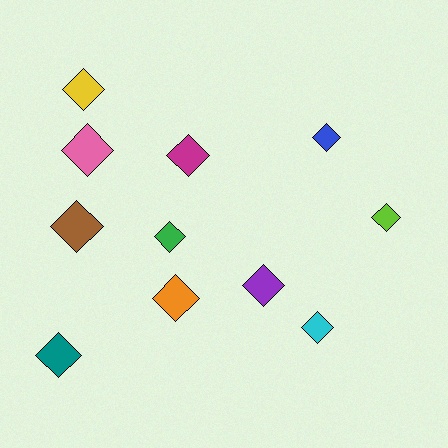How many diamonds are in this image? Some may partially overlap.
There are 11 diamonds.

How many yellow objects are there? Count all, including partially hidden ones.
There is 1 yellow object.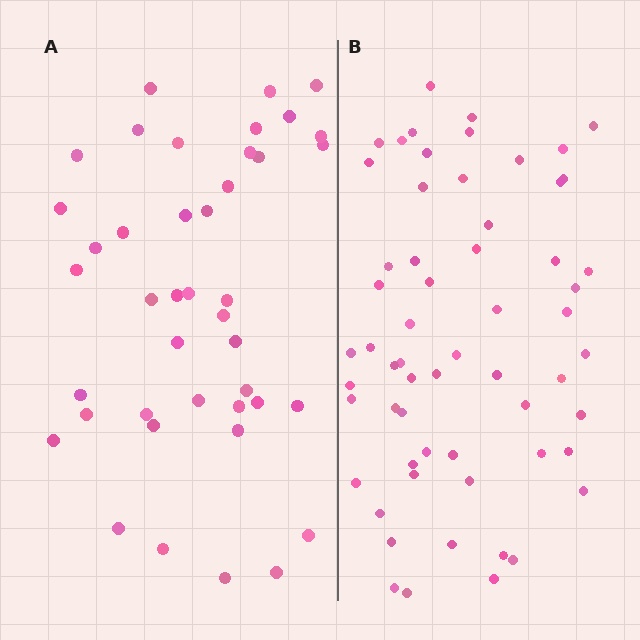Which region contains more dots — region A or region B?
Region B (the right region) has more dots.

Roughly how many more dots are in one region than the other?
Region B has approximately 20 more dots than region A.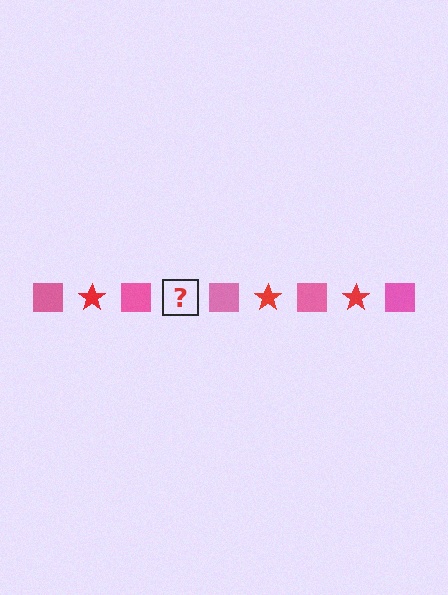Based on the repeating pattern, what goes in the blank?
The blank should be a red star.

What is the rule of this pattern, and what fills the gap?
The rule is that the pattern alternates between pink square and red star. The gap should be filled with a red star.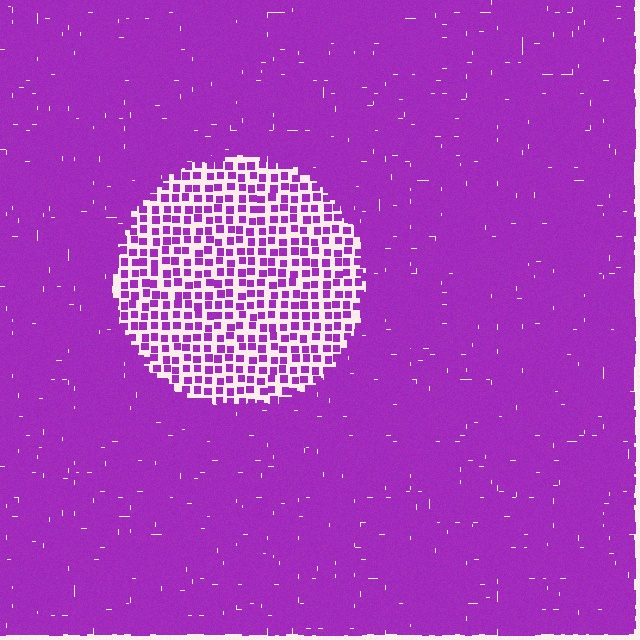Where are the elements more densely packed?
The elements are more densely packed outside the circle boundary.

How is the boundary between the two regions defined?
The boundary is defined by a change in element density (approximately 3.0x ratio). All elements are the same color, size, and shape.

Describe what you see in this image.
The image contains small purple elements arranged at two different densities. A circle-shaped region is visible where the elements are less densely packed than the surrounding area.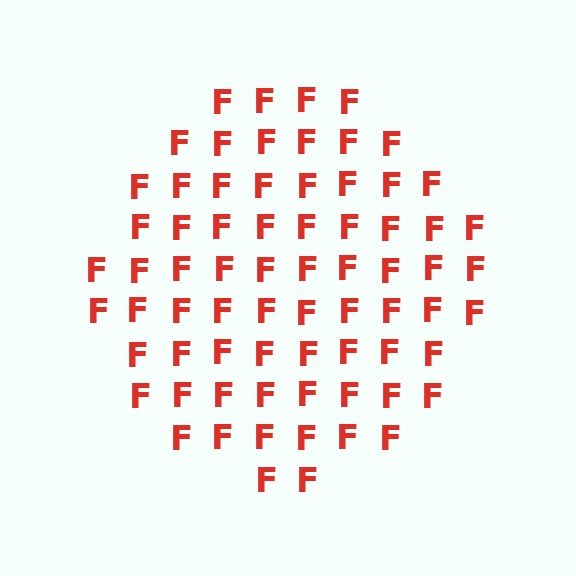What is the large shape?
The large shape is a circle.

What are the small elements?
The small elements are letter F's.